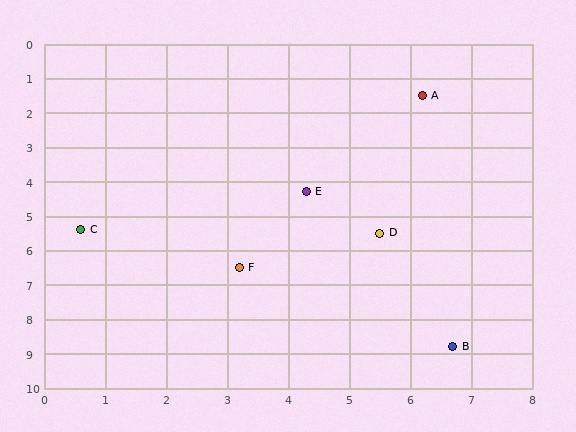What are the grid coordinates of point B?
Point B is at approximately (6.7, 8.8).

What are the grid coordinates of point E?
Point E is at approximately (4.3, 4.3).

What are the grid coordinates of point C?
Point C is at approximately (0.6, 5.4).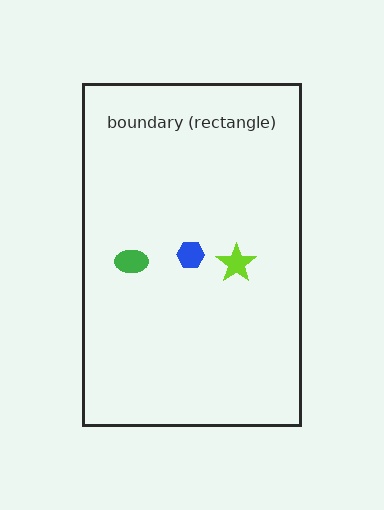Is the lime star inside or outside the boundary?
Inside.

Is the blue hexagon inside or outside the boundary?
Inside.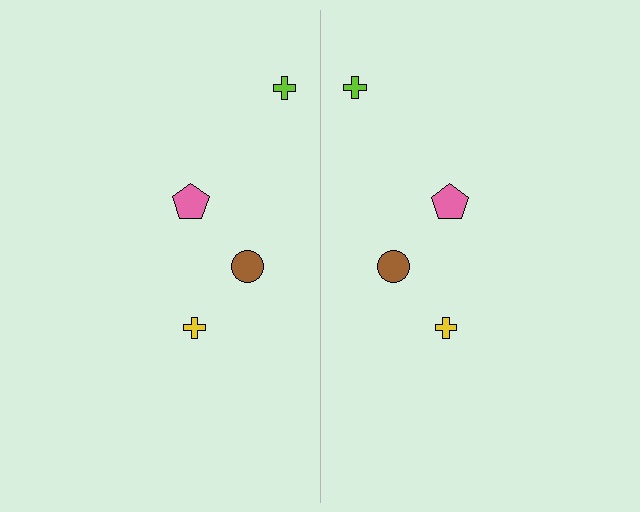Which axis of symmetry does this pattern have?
The pattern has a vertical axis of symmetry running through the center of the image.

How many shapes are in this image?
There are 8 shapes in this image.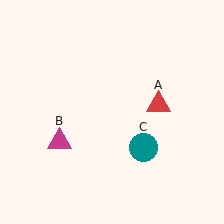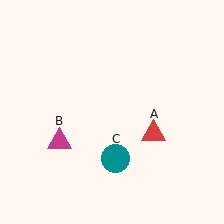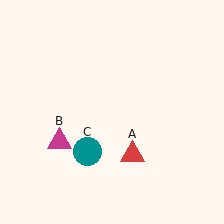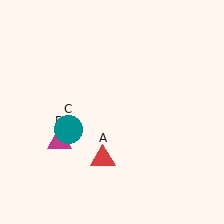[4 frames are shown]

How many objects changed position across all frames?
2 objects changed position: red triangle (object A), teal circle (object C).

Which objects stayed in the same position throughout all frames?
Magenta triangle (object B) remained stationary.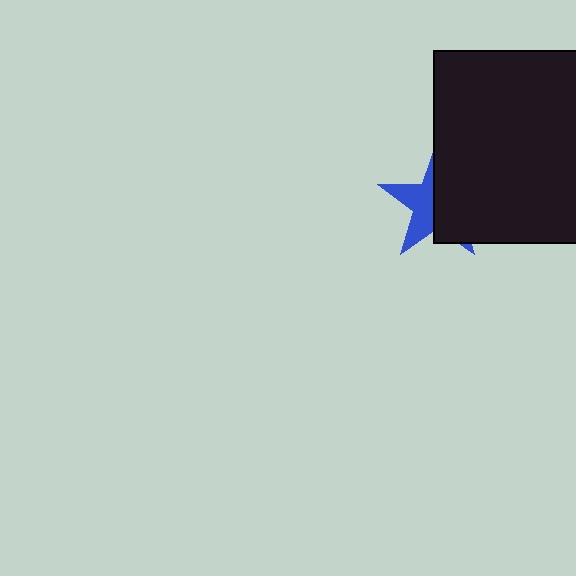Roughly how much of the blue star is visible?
A small part of it is visible (roughly 45%).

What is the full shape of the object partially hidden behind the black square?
The partially hidden object is a blue star.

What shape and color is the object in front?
The object in front is a black square.